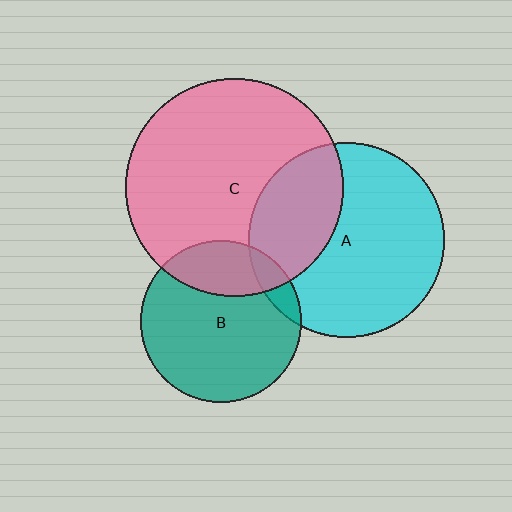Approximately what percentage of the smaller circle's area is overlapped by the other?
Approximately 30%.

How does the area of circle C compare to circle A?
Approximately 1.2 times.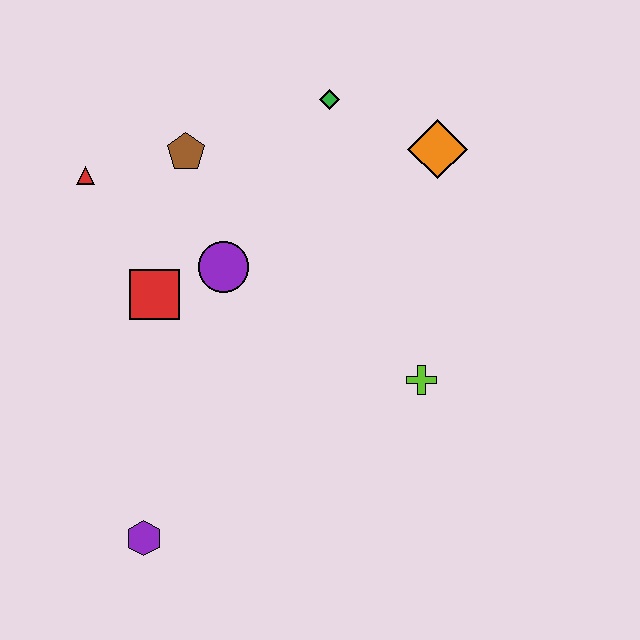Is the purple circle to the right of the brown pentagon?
Yes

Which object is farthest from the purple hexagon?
The orange diamond is farthest from the purple hexagon.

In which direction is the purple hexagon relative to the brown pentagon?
The purple hexagon is below the brown pentagon.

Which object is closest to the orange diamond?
The green diamond is closest to the orange diamond.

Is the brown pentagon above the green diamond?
No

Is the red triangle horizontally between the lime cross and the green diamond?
No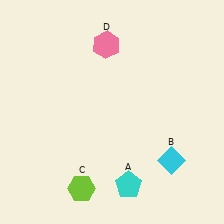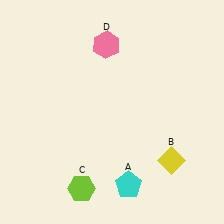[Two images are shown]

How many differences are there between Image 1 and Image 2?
There is 1 difference between the two images.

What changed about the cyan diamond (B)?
In Image 1, B is cyan. In Image 2, it changed to yellow.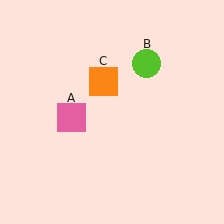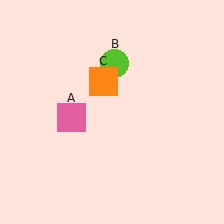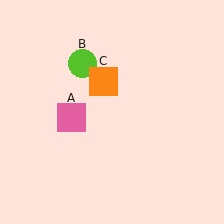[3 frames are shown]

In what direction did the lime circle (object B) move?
The lime circle (object B) moved left.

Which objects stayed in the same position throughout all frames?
Pink square (object A) and orange square (object C) remained stationary.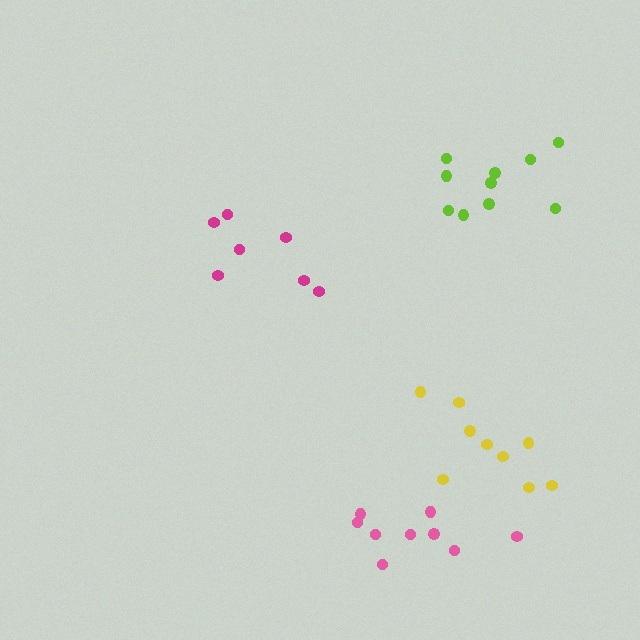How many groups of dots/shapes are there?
There are 4 groups.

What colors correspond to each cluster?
The clusters are colored: magenta, pink, lime, yellow.